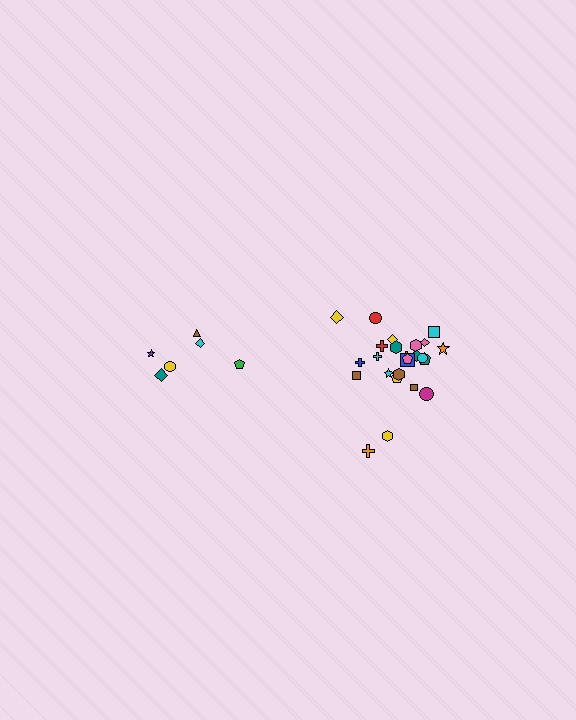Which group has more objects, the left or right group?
The right group.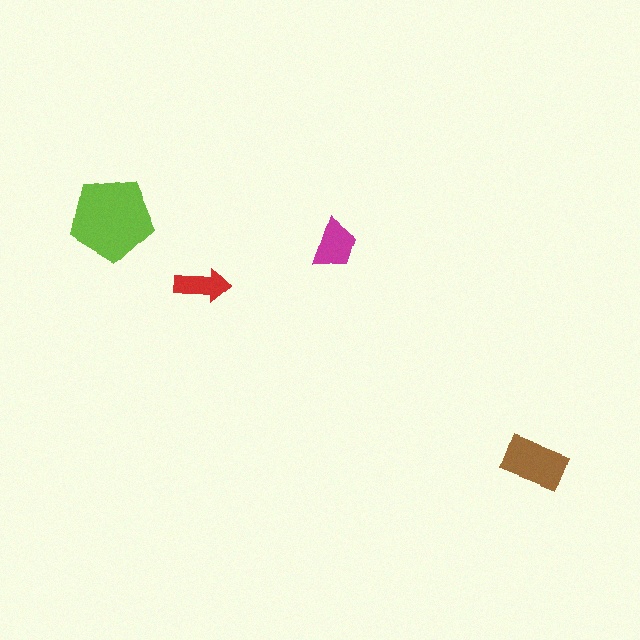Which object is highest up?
The lime pentagon is topmost.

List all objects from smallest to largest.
The red arrow, the magenta trapezoid, the brown rectangle, the lime pentagon.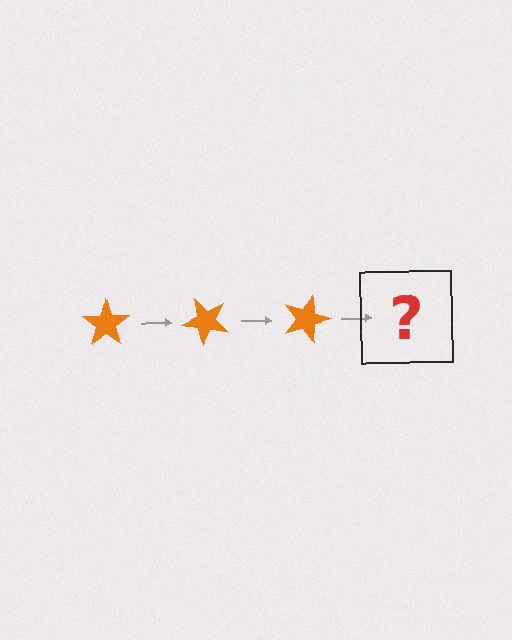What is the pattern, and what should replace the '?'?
The pattern is that the star rotates 45 degrees each step. The '?' should be an orange star rotated 135 degrees.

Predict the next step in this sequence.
The next step is an orange star rotated 135 degrees.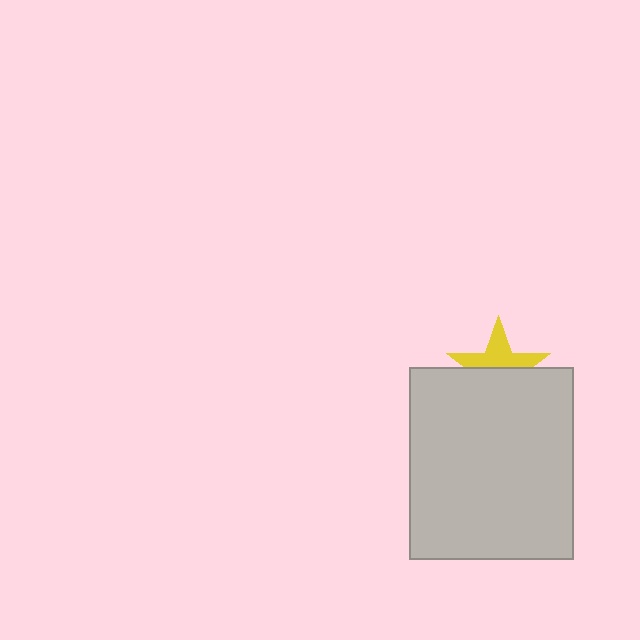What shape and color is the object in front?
The object in front is a light gray rectangle.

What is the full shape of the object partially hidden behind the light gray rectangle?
The partially hidden object is a yellow star.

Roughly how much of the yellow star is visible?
About half of it is visible (roughly 49%).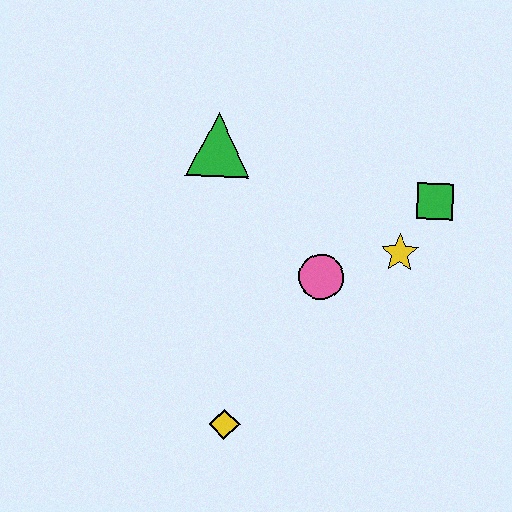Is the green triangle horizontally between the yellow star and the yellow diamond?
No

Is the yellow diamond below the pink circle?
Yes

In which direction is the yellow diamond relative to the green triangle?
The yellow diamond is below the green triangle.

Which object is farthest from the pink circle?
The yellow diamond is farthest from the pink circle.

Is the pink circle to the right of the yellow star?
No